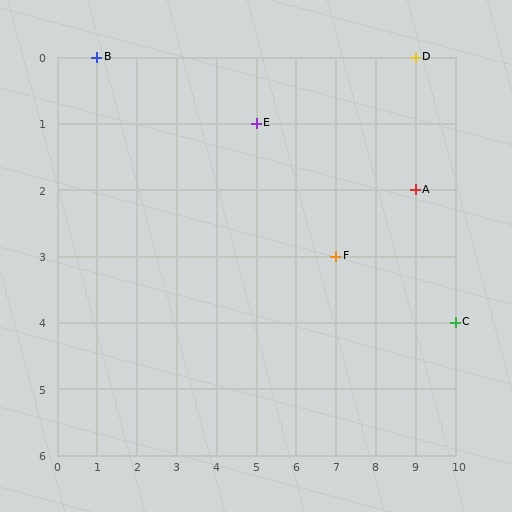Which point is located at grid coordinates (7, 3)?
Point F is at (7, 3).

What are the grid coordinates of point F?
Point F is at grid coordinates (7, 3).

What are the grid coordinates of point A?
Point A is at grid coordinates (9, 2).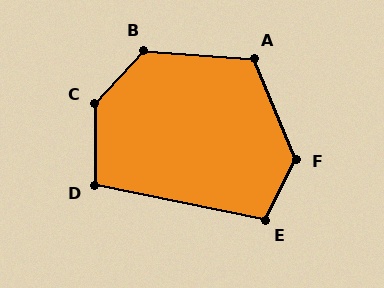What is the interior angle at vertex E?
Approximately 106 degrees (obtuse).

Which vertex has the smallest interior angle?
D, at approximately 102 degrees.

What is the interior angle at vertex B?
Approximately 128 degrees (obtuse).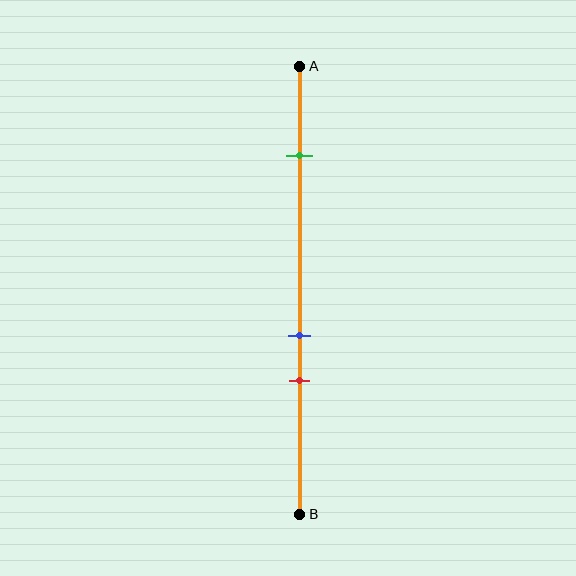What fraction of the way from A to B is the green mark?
The green mark is approximately 20% (0.2) of the way from A to B.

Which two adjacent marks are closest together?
The blue and red marks are the closest adjacent pair.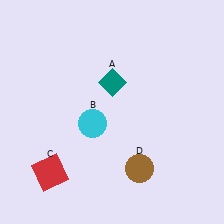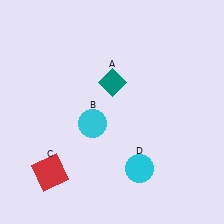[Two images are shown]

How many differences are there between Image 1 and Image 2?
There is 1 difference between the two images.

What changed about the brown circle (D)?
In Image 1, D is brown. In Image 2, it changed to cyan.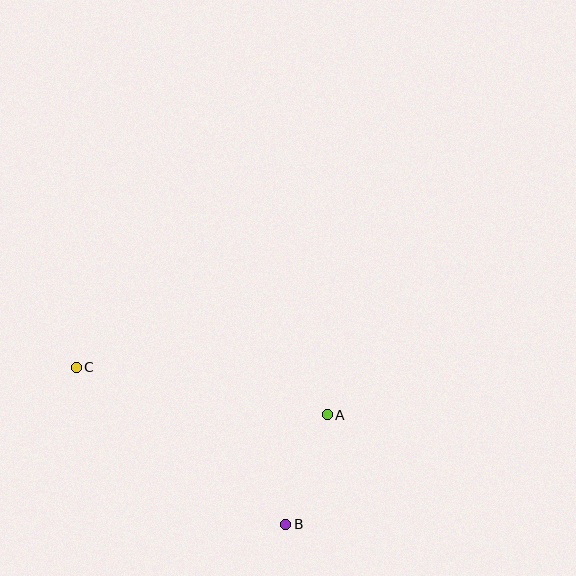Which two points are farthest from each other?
Points B and C are farthest from each other.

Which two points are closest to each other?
Points A and B are closest to each other.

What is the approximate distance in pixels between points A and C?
The distance between A and C is approximately 255 pixels.